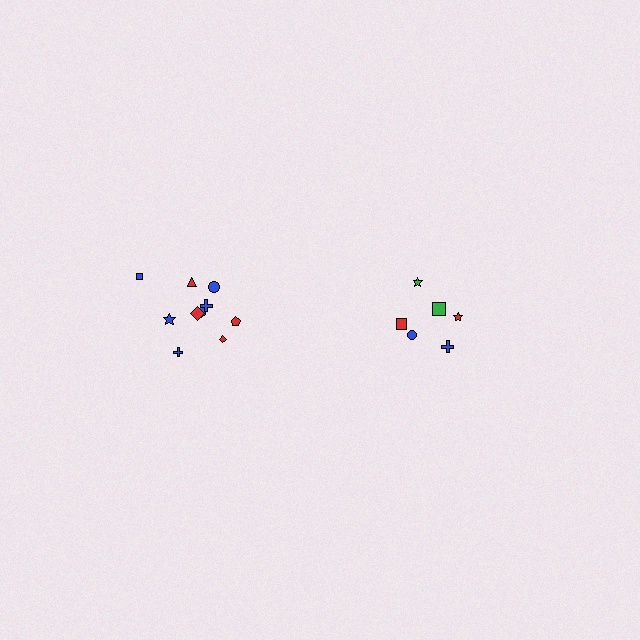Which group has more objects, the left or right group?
The left group.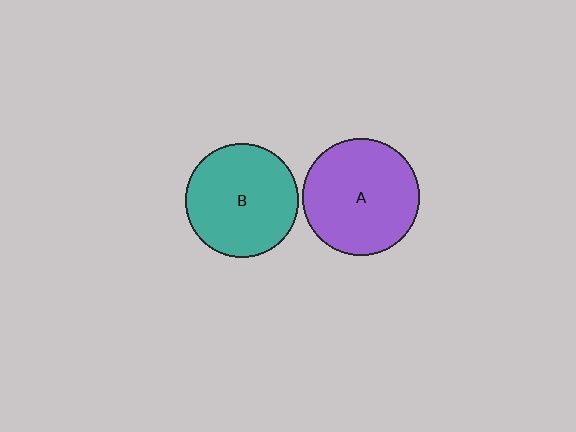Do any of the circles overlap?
No, none of the circles overlap.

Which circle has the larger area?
Circle A (purple).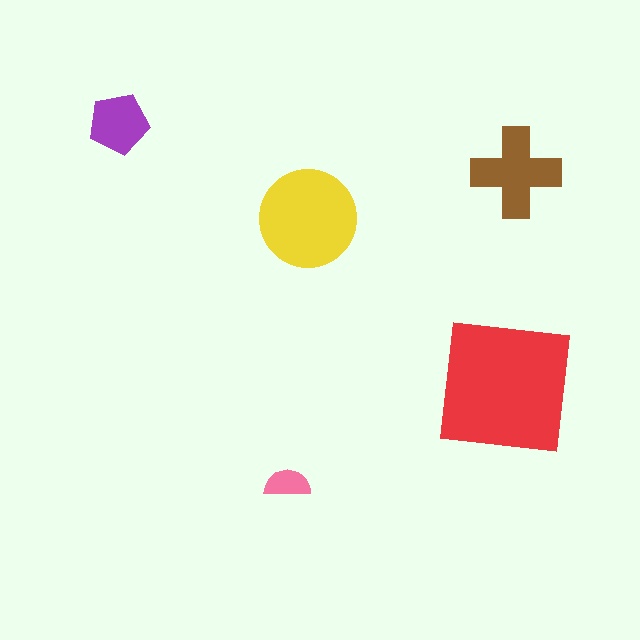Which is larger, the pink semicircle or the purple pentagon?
The purple pentagon.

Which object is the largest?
The red square.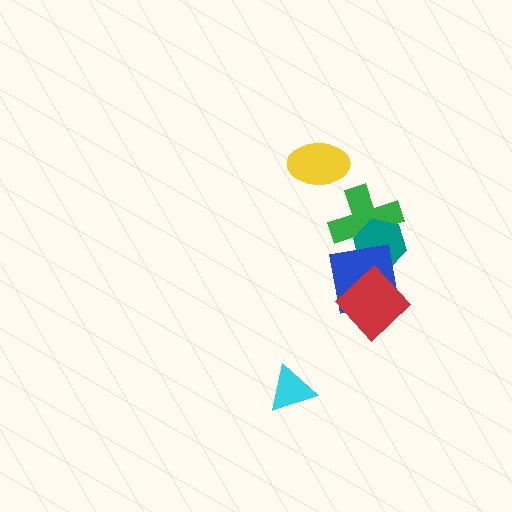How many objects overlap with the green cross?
2 objects overlap with the green cross.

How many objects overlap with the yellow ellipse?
0 objects overlap with the yellow ellipse.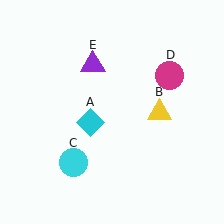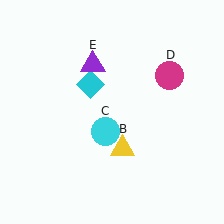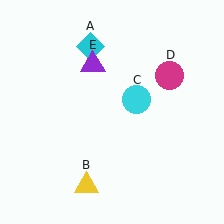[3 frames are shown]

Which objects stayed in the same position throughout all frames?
Magenta circle (object D) and purple triangle (object E) remained stationary.